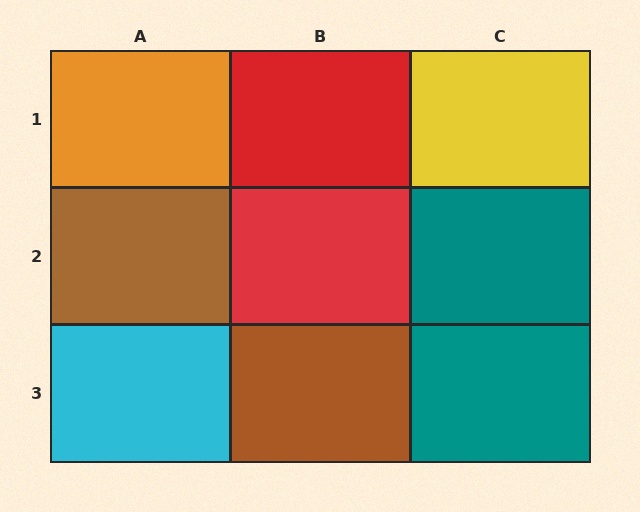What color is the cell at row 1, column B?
Red.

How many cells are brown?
2 cells are brown.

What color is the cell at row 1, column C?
Yellow.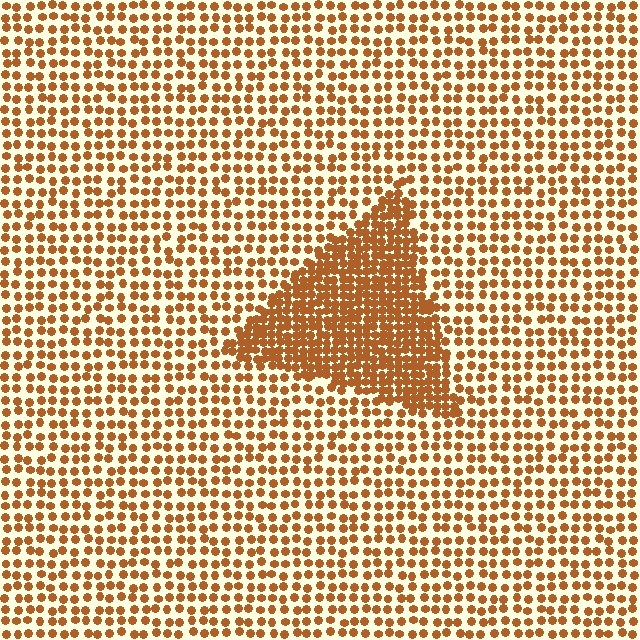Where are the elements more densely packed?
The elements are more densely packed inside the triangle boundary.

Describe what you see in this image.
The image contains small brown elements arranged at two different densities. A triangle-shaped region is visible where the elements are more densely packed than the surrounding area.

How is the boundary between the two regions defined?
The boundary is defined by a change in element density (approximately 2.2x ratio). All elements are the same color, size, and shape.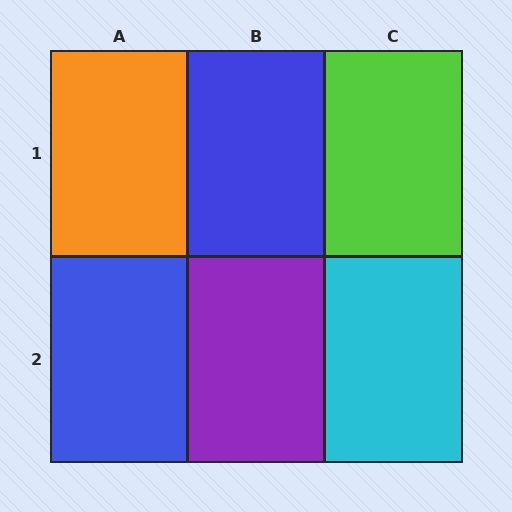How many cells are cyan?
1 cell is cyan.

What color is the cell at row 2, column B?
Purple.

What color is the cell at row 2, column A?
Blue.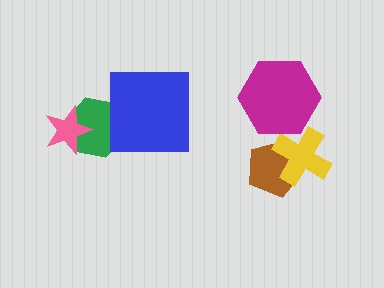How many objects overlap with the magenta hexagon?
1 object overlaps with the magenta hexagon.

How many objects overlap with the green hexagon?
2 objects overlap with the green hexagon.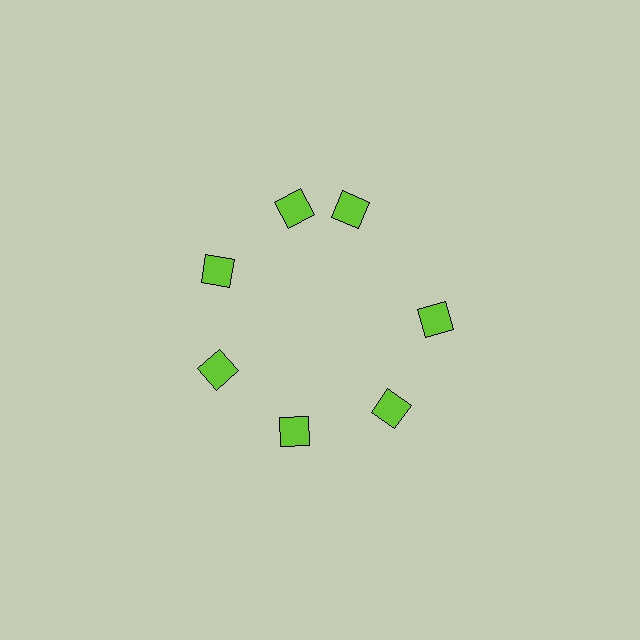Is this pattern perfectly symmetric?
No. The 7 lime diamonds are arranged in a ring, but one element near the 1 o'clock position is rotated out of alignment along the ring, breaking the 7-fold rotational symmetry.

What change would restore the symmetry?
The symmetry would be restored by rotating it back into even spacing with its neighbors so that all 7 diamonds sit at equal angles and equal distance from the center.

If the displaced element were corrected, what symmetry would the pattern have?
It would have 7-fold rotational symmetry — the pattern would map onto itself every 51 degrees.